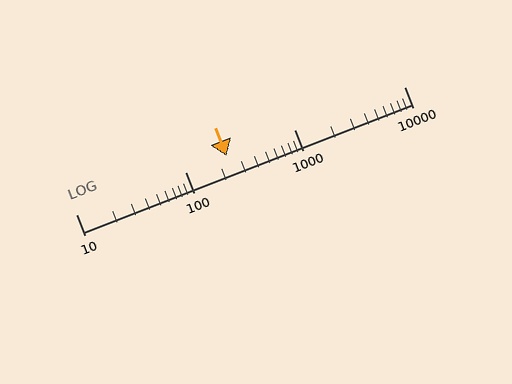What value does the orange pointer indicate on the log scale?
The pointer indicates approximately 240.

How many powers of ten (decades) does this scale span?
The scale spans 3 decades, from 10 to 10000.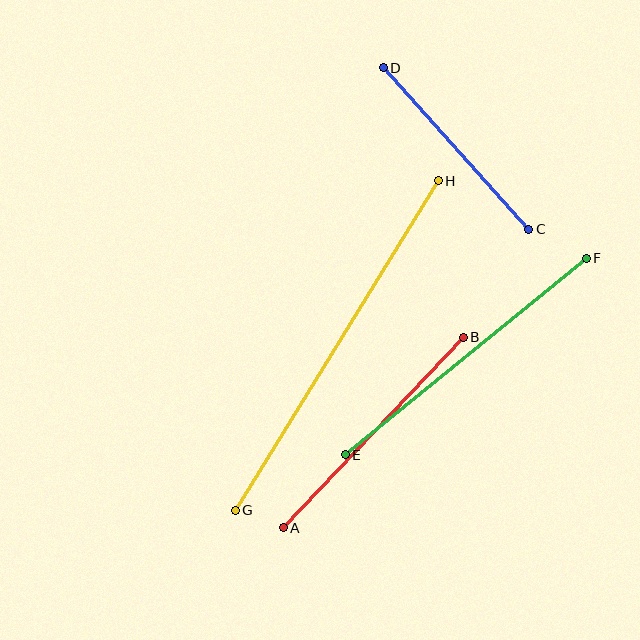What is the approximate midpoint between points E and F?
The midpoint is at approximately (466, 356) pixels.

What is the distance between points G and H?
The distance is approximately 387 pixels.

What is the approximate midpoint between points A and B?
The midpoint is at approximately (373, 432) pixels.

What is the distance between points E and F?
The distance is approximately 311 pixels.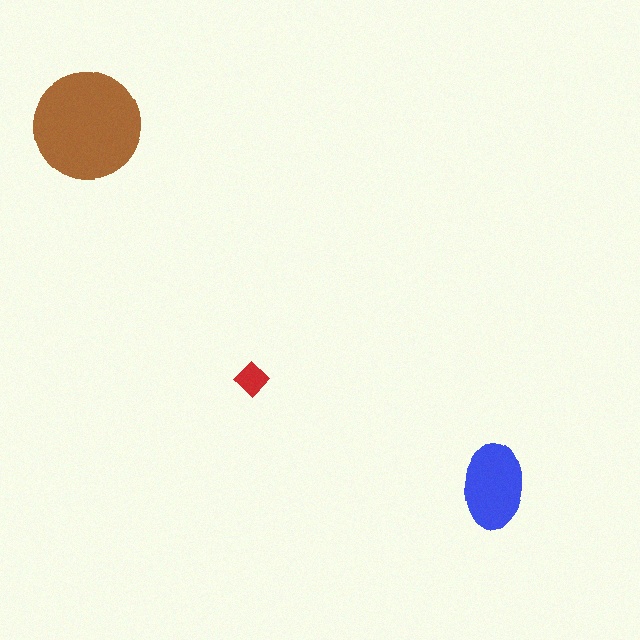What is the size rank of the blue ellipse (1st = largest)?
2nd.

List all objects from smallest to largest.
The red diamond, the blue ellipse, the brown circle.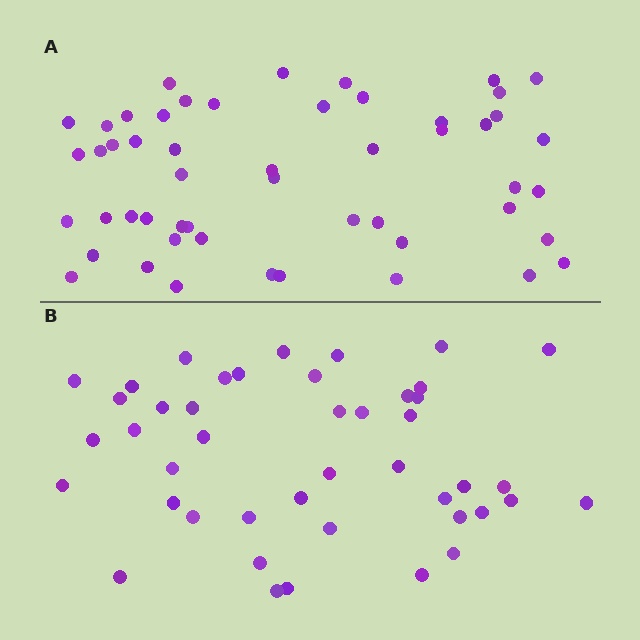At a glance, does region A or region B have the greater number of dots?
Region A (the top region) has more dots.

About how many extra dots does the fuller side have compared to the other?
Region A has roughly 8 or so more dots than region B.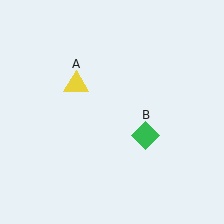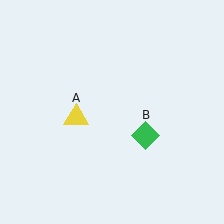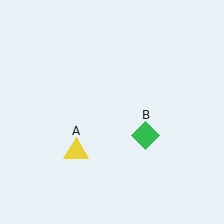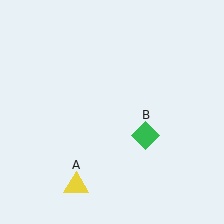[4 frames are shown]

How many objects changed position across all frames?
1 object changed position: yellow triangle (object A).